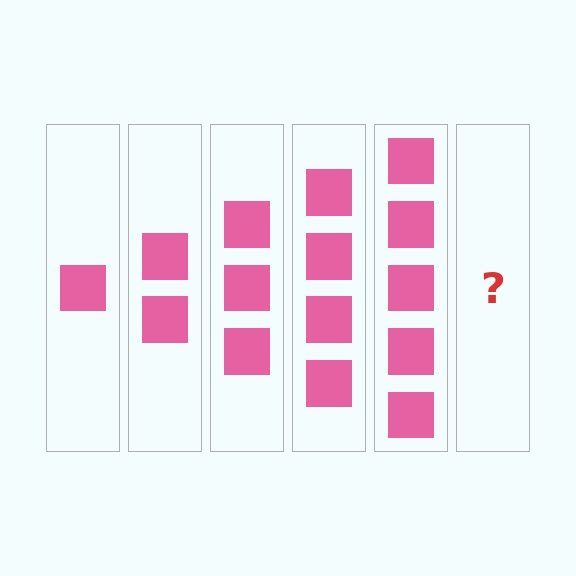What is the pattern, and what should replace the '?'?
The pattern is that each step adds one more square. The '?' should be 6 squares.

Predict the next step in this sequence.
The next step is 6 squares.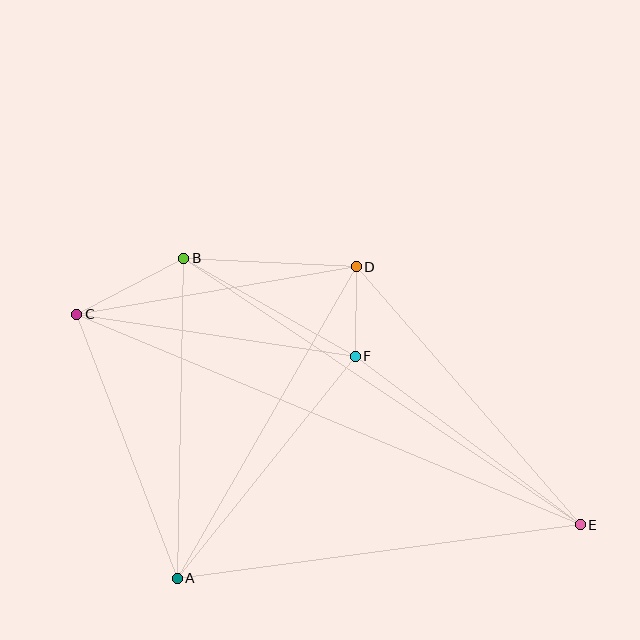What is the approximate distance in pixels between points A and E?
The distance between A and E is approximately 406 pixels.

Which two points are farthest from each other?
Points C and E are farthest from each other.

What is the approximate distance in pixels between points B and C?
The distance between B and C is approximately 121 pixels.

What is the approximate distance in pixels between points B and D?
The distance between B and D is approximately 173 pixels.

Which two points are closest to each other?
Points D and F are closest to each other.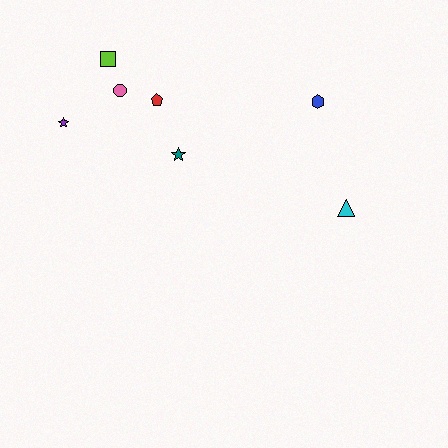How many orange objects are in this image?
There are no orange objects.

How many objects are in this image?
There are 7 objects.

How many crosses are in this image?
There are no crosses.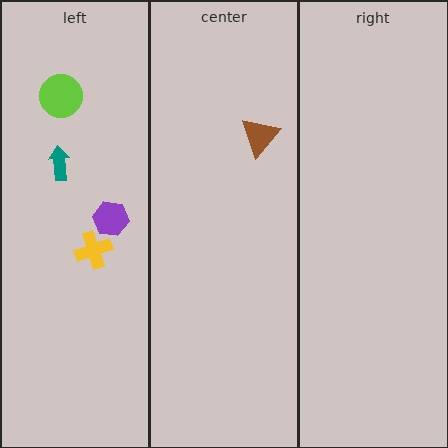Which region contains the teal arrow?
The left region.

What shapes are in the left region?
The purple hexagon, the yellow cross, the lime circle, the teal arrow.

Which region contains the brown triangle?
The center region.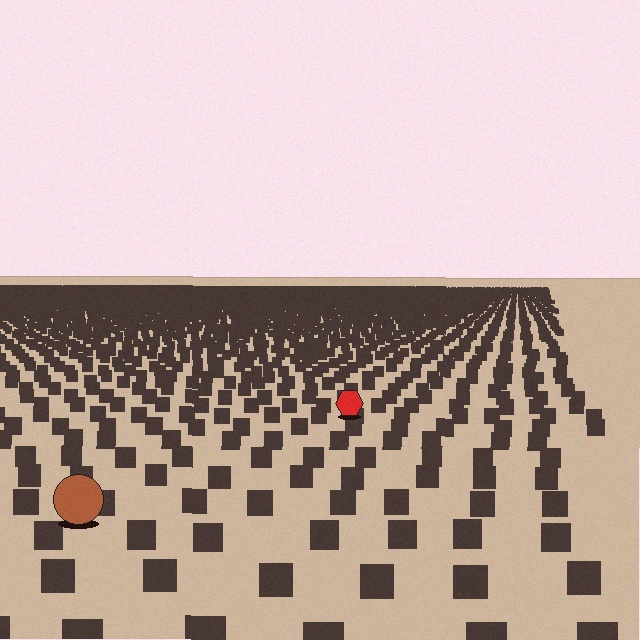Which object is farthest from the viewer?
The red hexagon is farthest from the viewer. It appears smaller and the ground texture around it is denser.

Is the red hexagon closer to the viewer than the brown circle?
No. The brown circle is closer — you can tell from the texture gradient: the ground texture is coarser near it.